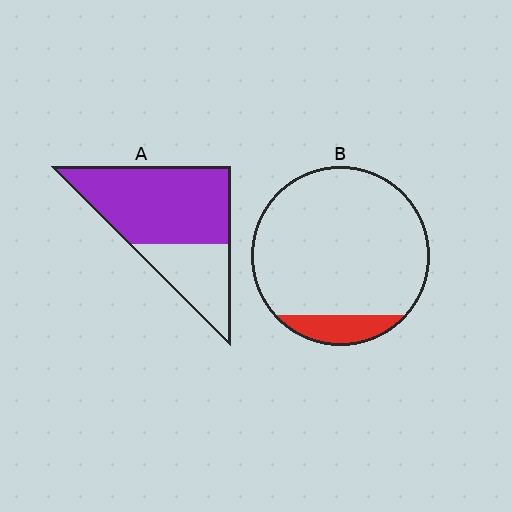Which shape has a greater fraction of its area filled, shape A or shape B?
Shape A.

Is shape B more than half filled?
No.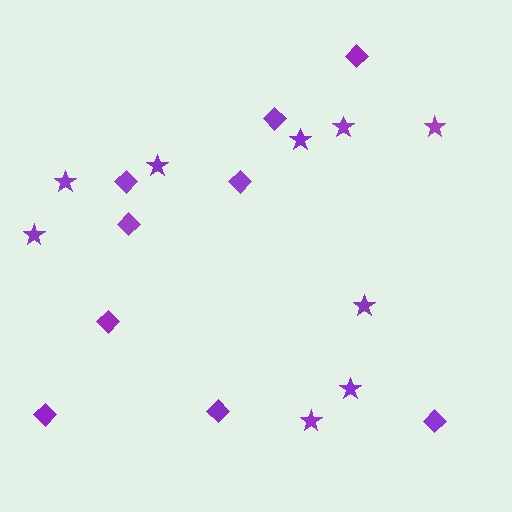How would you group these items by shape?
There are 2 groups: one group of diamonds (9) and one group of stars (9).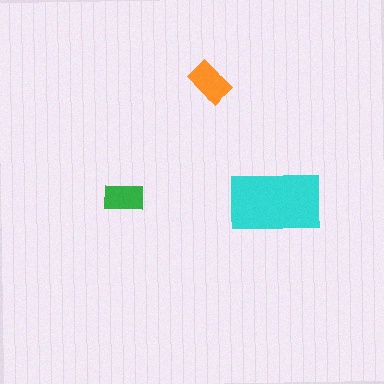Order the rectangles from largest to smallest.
the cyan one, the orange one, the green one.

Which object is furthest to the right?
The cyan rectangle is rightmost.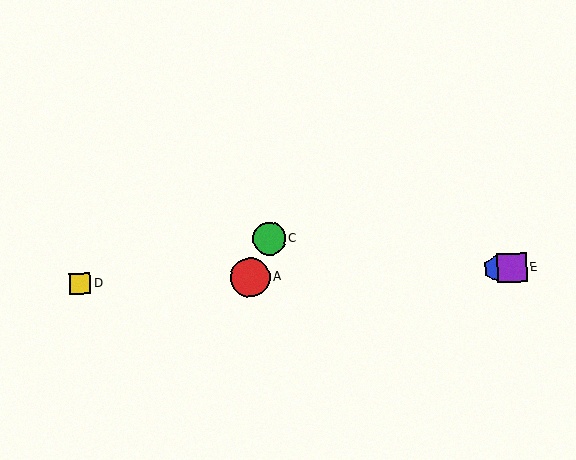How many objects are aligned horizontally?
4 objects (A, B, D, E) are aligned horizontally.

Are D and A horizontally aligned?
Yes, both are at y≈284.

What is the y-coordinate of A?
Object A is at y≈277.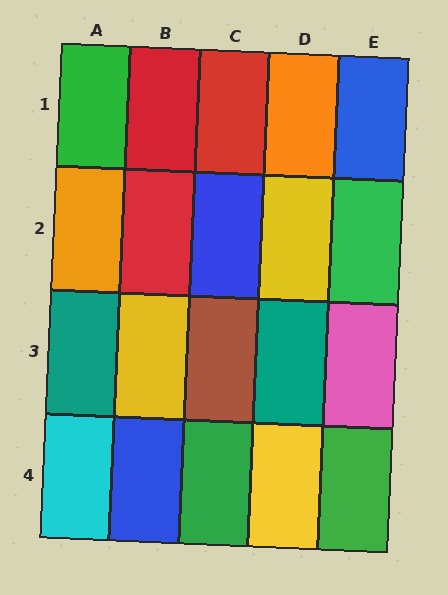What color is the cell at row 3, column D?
Teal.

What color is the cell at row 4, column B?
Blue.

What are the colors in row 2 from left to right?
Orange, red, blue, yellow, green.